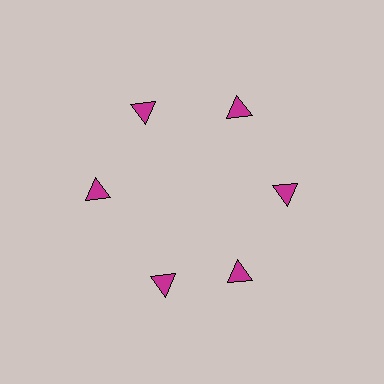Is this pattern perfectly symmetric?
No. The 6 magenta triangles are arranged in a ring, but one element near the 7 o'clock position is rotated out of alignment along the ring, breaking the 6-fold rotational symmetry.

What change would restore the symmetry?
The symmetry would be restored by rotating it back into even spacing with its neighbors so that all 6 triangles sit at equal angles and equal distance from the center.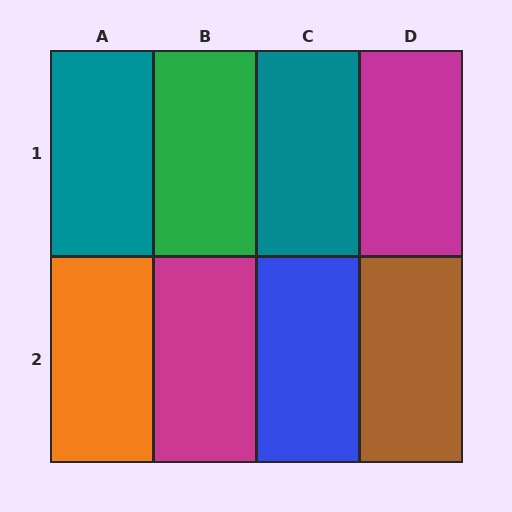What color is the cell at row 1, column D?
Magenta.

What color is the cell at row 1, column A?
Teal.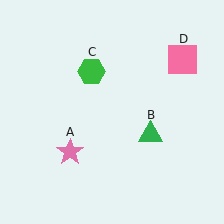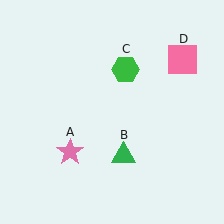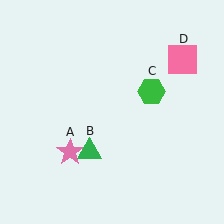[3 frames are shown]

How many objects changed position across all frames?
2 objects changed position: green triangle (object B), green hexagon (object C).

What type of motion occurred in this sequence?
The green triangle (object B), green hexagon (object C) rotated clockwise around the center of the scene.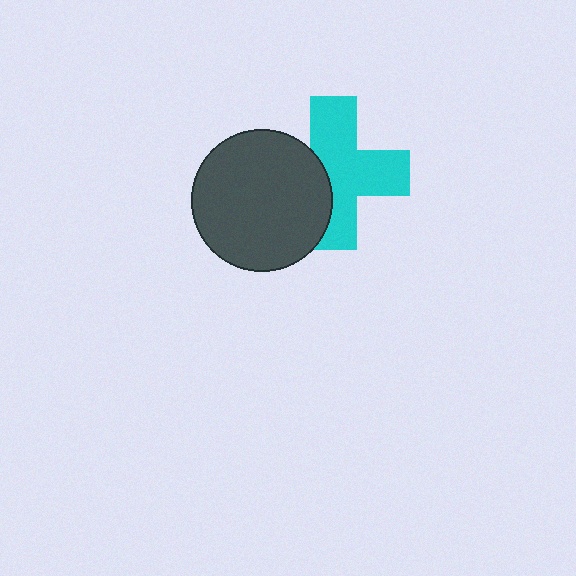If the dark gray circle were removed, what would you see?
You would see the complete cyan cross.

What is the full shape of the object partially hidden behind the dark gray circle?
The partially hidden object is a cyan cross.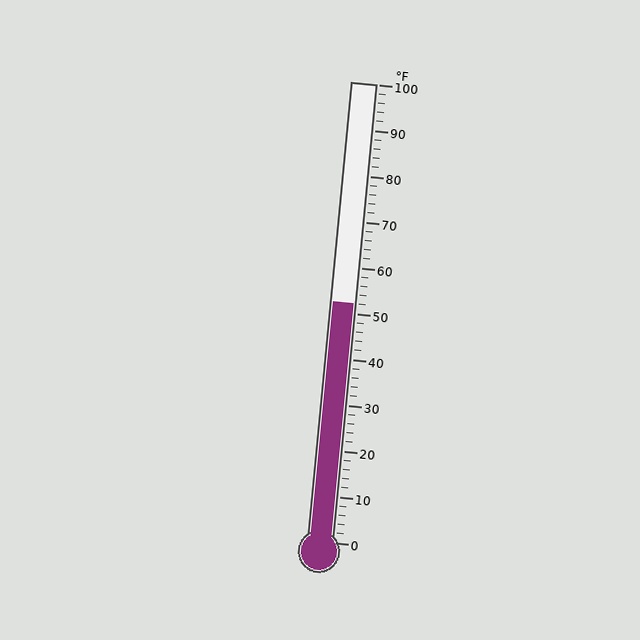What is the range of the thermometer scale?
The thermometer scale ranges from 0°F to 100°F.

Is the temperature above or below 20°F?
The temperature is above 20°F.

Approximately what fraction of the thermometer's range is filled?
The thermometer is filled to approximately 50% of its range.